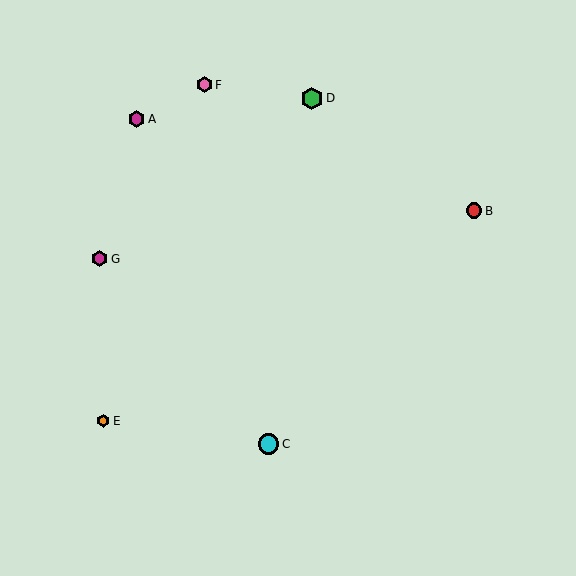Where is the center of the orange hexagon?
The center of the orange hexagon is at (103, 421).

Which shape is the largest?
The green hexagon (labeled D) is the largest.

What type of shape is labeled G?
Shape G is a magenta hexagon.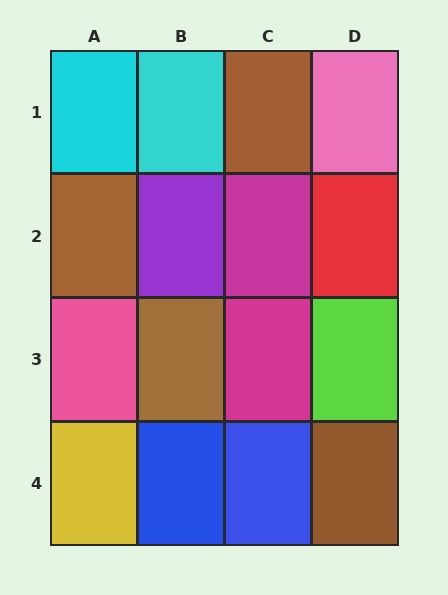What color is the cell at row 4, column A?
Yellow.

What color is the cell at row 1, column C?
Brown.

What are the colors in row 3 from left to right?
Pink, brown, magenta, lime.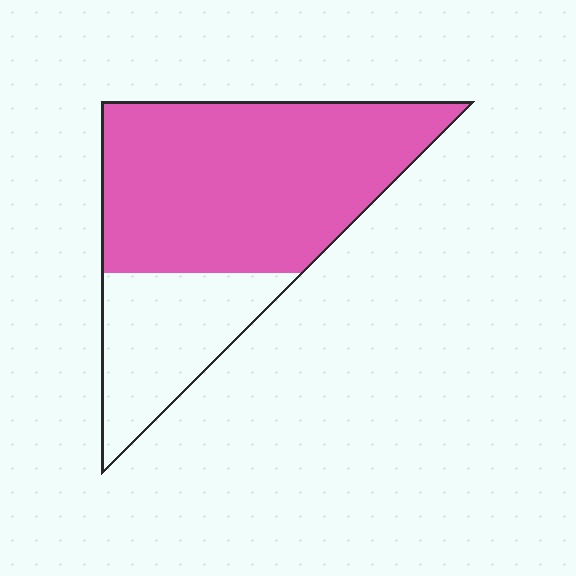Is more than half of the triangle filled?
Yes.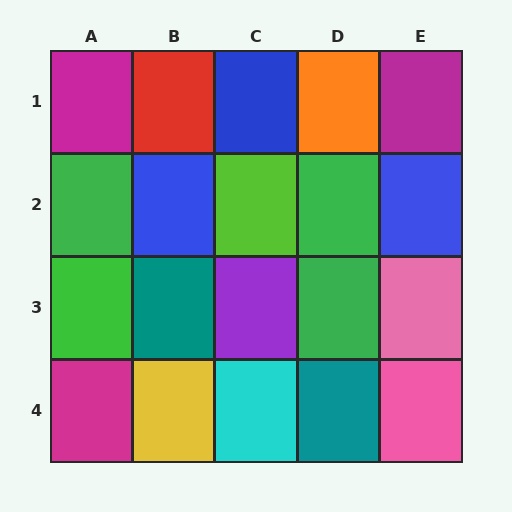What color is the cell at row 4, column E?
Pink.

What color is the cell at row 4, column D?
Teal.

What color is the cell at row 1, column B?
Red.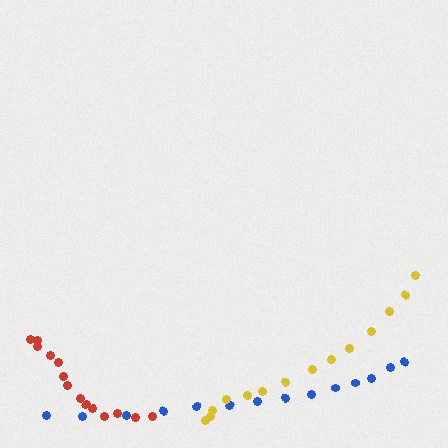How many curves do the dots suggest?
There are 3 distinct paths.